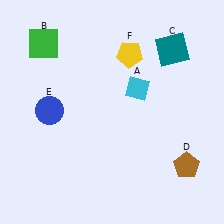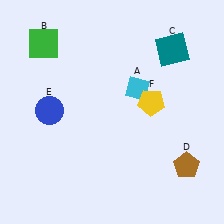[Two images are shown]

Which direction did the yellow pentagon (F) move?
The yellow pentagon (F) moved down.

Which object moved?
The yellow pentagon (F) moved down.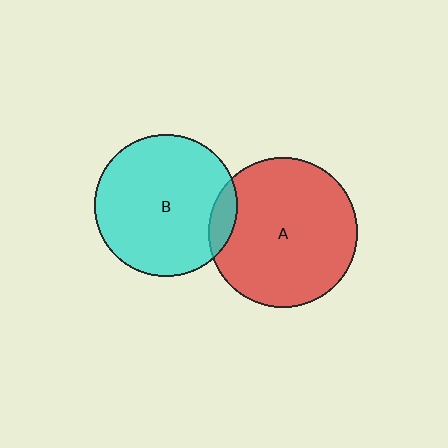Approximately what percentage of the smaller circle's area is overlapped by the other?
Approximately 10%.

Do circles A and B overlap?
Yes.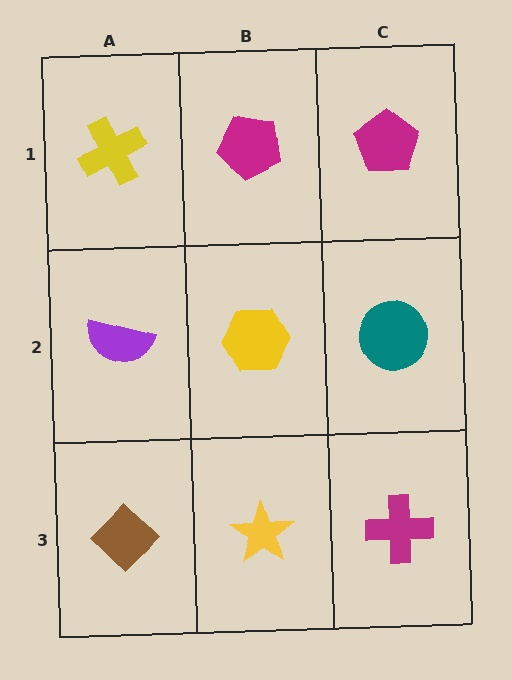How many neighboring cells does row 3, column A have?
2.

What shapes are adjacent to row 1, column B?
A yellow hexagon (row 2, column B), a yellow cross (row 1, column A), a magenta pentagon (row 1, column C).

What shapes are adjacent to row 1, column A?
A purple semicircle (row 2, column A), a magenta pentagon (row 1, column B).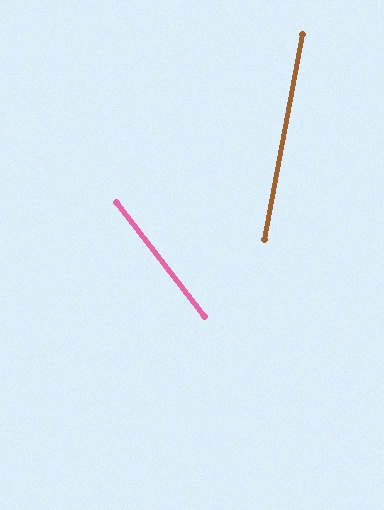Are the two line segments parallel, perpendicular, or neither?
Neither parallel nor perpendicular — they differ by about 48°.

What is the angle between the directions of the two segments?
Approximately 48 degrees.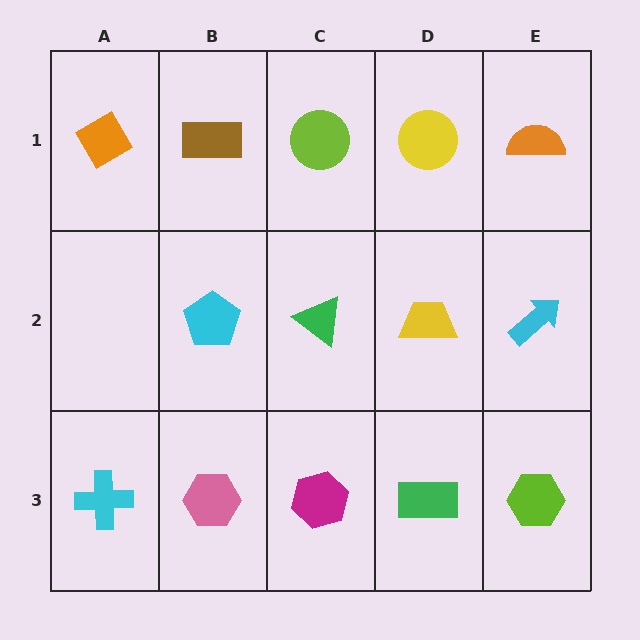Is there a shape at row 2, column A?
No, that cell is empty.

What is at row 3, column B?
A pink hexagon.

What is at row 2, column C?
A green triangle.